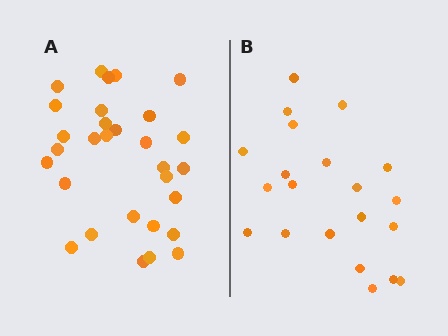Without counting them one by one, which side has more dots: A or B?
Region A (the left region) has more dots.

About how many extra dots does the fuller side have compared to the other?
Region A has roughly 8 or so more dots than region B.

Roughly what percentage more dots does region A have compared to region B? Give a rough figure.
About 45% more.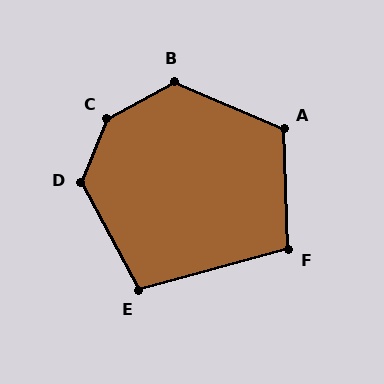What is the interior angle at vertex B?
Approximately 128 degrees (obtuse).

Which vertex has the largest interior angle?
C, at approximately 142 degrees.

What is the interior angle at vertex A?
Approximately 115 degrees (obtuse).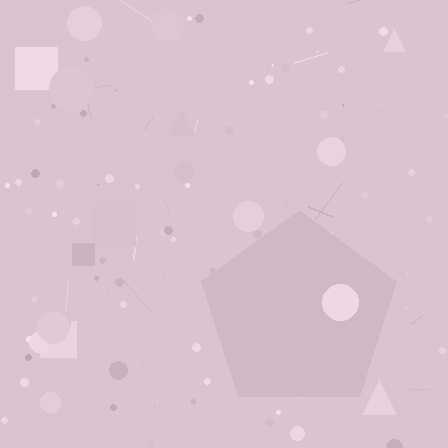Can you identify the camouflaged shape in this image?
The camouflaged shape is a pentagon.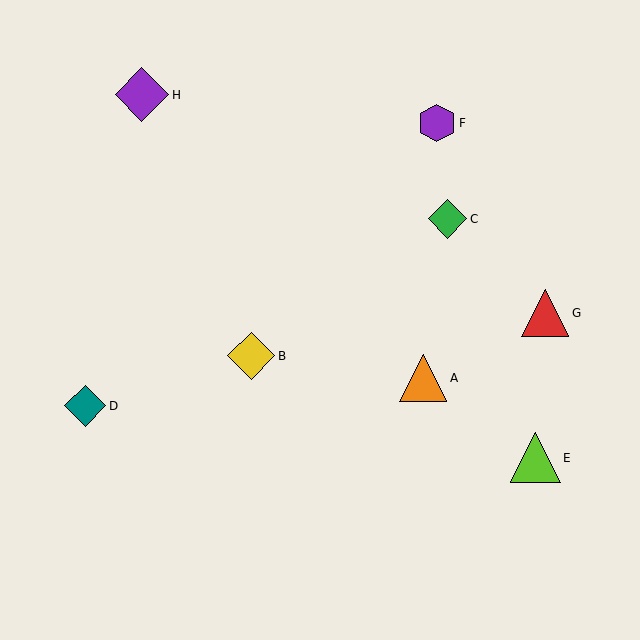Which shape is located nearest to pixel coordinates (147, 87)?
The purple diamond (labeled H) at (142, 95) is nearest to that location.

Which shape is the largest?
The purple diamond (labeled H) is the largest.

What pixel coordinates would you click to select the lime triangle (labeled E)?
Click at (535, 458) to select the lime triangle E.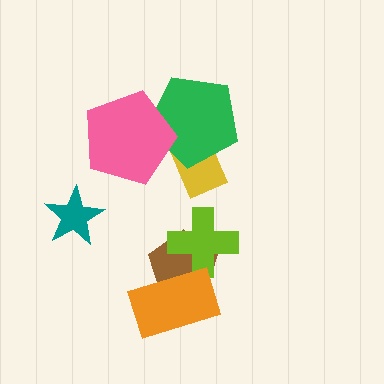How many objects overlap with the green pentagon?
2 objects overlap with the green pentagon.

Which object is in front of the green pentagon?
The pink pentagon is in front of the green pentagon.